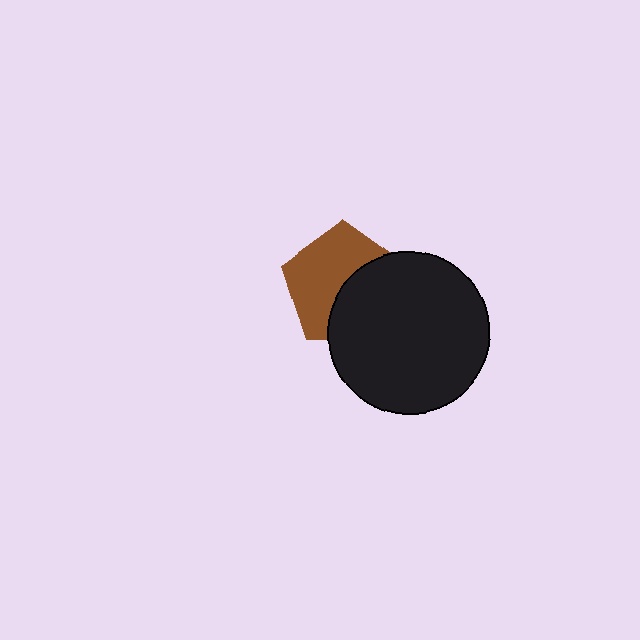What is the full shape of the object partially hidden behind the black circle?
The partially hidden object is a brown pentagon.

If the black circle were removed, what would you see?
You would see the complete brown pentagon.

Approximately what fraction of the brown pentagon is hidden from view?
Roughly 44% of the brown pentagon is hidden behind the black circle.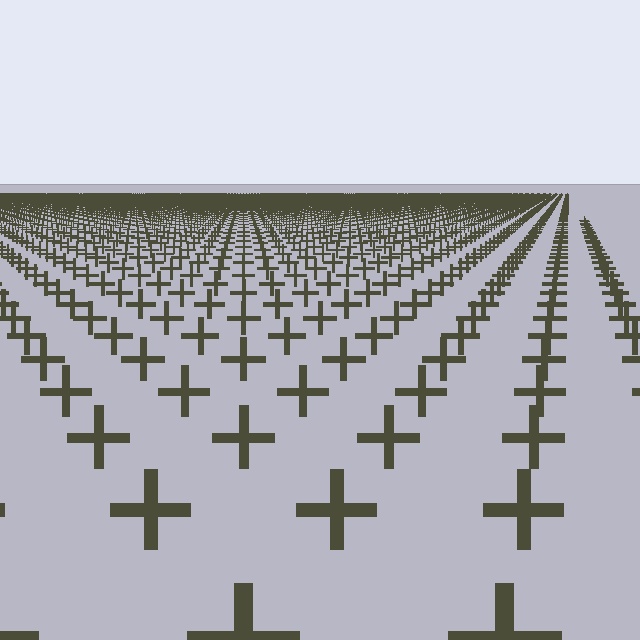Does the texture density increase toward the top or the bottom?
Density increases toward the top.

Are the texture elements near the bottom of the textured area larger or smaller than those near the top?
Larger. Near the bottom, elements are closer to the viewer and appear at a bigger on-screen size.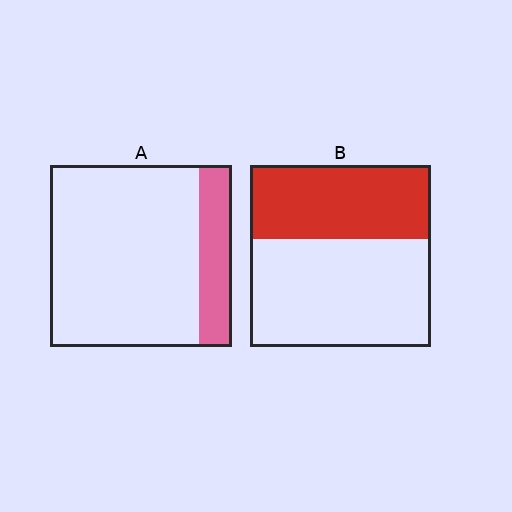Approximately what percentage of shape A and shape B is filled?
A is approximately 20% and B is approximately 40%.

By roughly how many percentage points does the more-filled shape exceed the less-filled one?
By roughly 25 percentage points (B over A).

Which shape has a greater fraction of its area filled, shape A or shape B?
Shape B.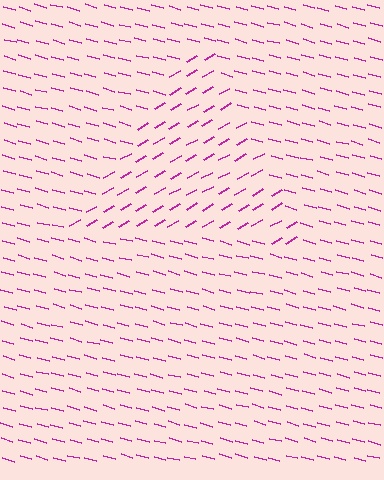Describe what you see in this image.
The image is filled with small magenta line segments. A triangle region in the image has lines oriented differently from the surrounding lines, creating a visible texture boundary.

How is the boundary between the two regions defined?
The boundary is defined purely by a change in line orientation (approximately 45 degrees difference). All lines are the same color and thickness.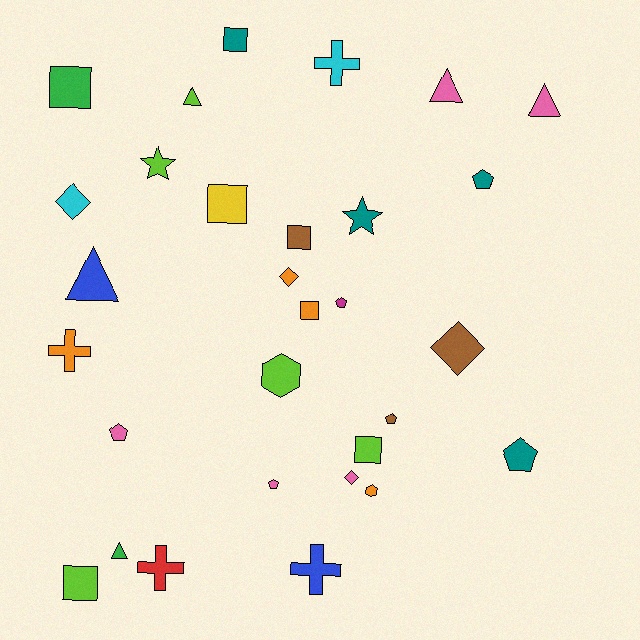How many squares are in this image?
There are 7 squares.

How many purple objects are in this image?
There are no purple objects.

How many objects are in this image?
There are 30 objects.